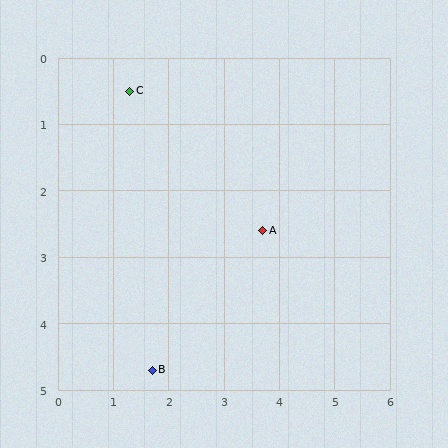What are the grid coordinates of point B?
Point B is at approximately (1.7, 4.7).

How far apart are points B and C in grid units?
Points B and C are about 4.2 grid units apart.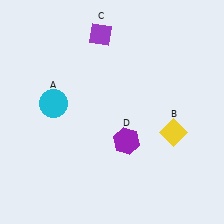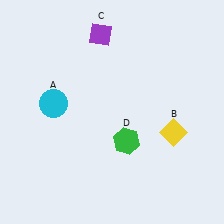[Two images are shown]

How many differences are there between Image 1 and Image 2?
There is 1 difference between the two images.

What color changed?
The hexagon (D) changed from purple in Image 1 to green in Image 2.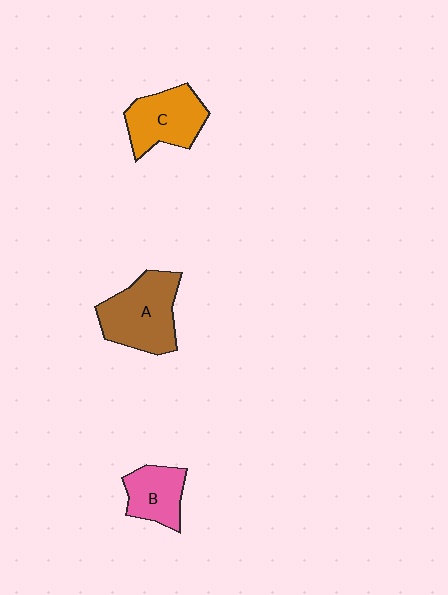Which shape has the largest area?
Shape A (brown).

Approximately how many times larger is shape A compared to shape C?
Approximately 1.3 times.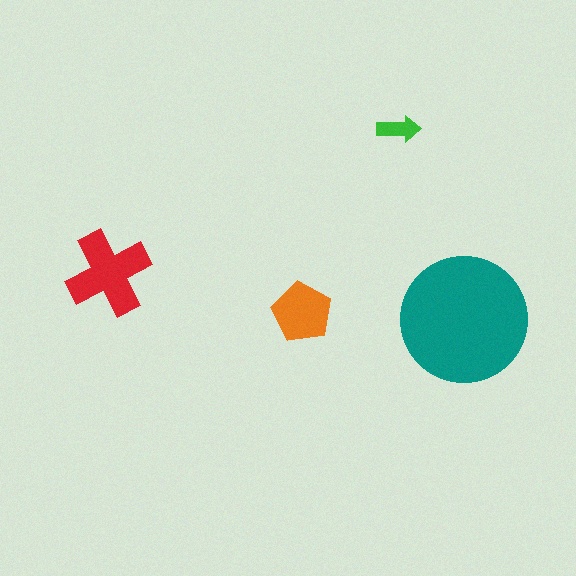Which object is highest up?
The green arrow is topmost.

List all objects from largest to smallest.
The teal circle, the red cross, the orange pentagon, the green arrow.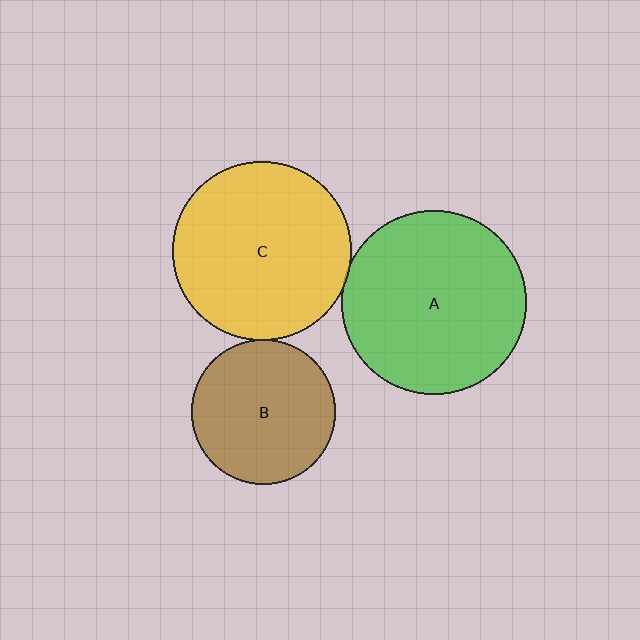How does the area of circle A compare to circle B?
Approximately 1.6 times.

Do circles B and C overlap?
Yes.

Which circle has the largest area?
Circle A (green).